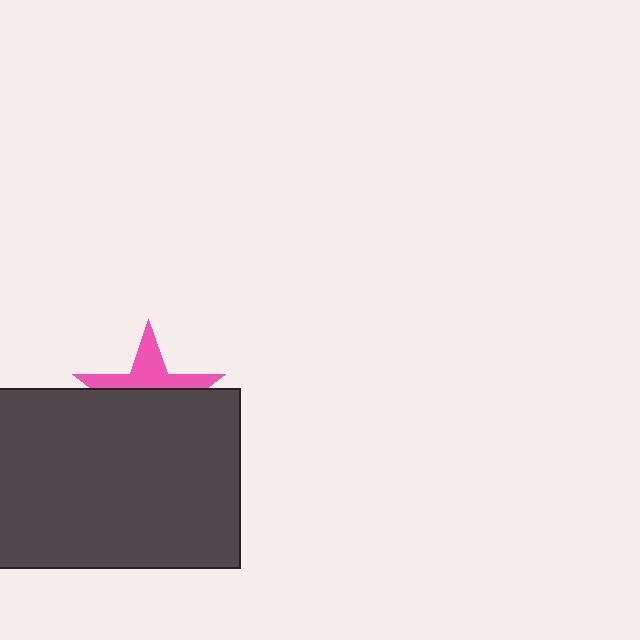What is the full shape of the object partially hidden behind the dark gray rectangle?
The partially hidden object is a pink star.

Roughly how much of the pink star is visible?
A small part of it is visible (roughly 38%).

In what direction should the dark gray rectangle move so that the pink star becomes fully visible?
The dark gray rectangle should move down. That is the shortest direction to clear the overlap and leave the pink star fully visible.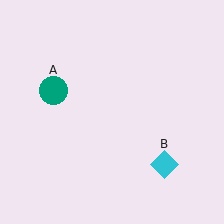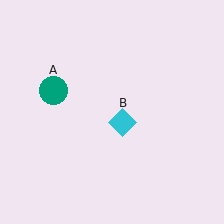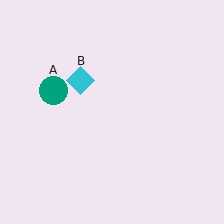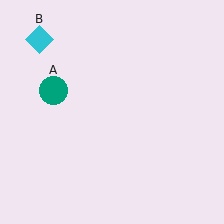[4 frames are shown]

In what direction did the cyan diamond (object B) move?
The cyan diamond (object B) moved up and to the left.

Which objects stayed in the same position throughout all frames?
Teal circle (object A) remained stationary.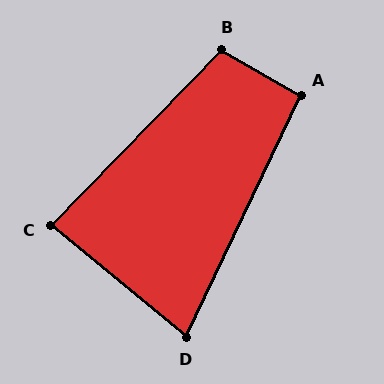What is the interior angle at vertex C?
Approximately 85 degrees (approximately right).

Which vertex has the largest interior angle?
B, at approximately 104 degrees.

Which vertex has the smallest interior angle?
D, at approximately 76 degrees.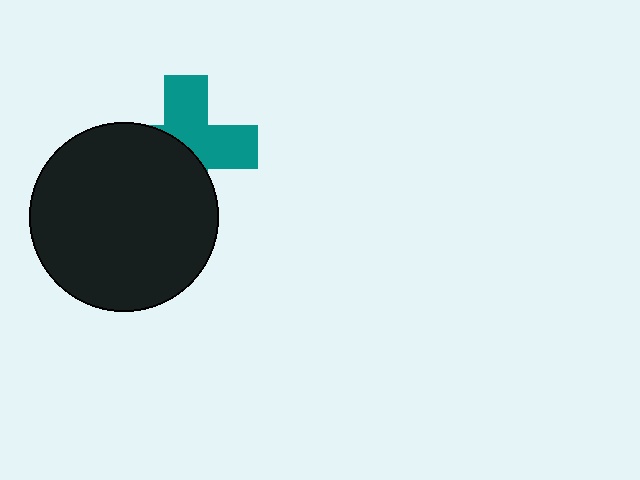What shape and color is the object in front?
The object in front is a black circle.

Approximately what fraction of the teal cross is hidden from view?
Roughly 50% of the teal cross is hidden behind the black circle.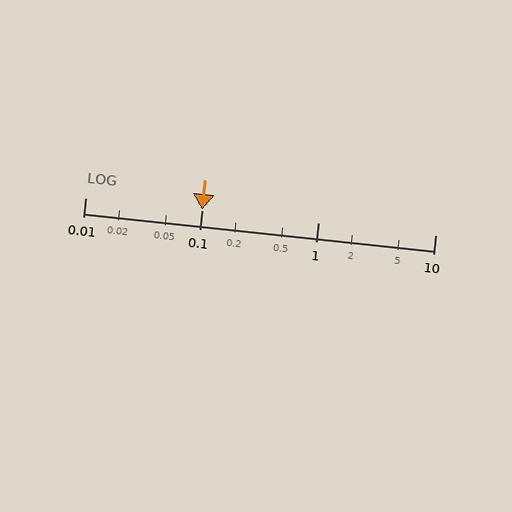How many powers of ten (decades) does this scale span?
The scale spans 3 decades, from 0.01 to 10.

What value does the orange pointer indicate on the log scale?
The pointer indicates approximately 0.1.